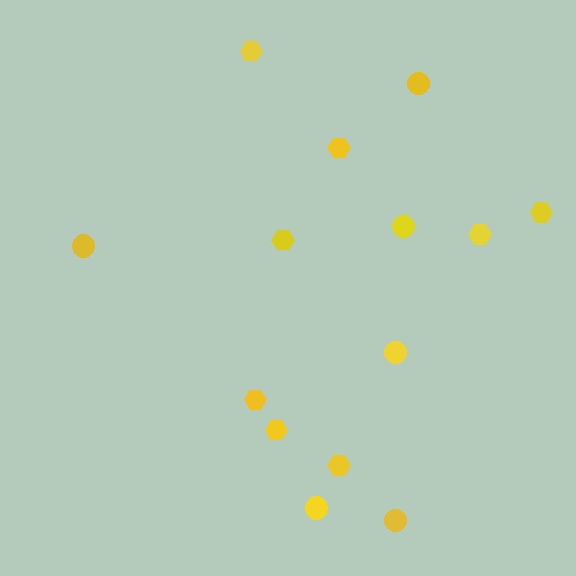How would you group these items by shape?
There are 2 groups: one group of hexagons (8) and one group of circles (6).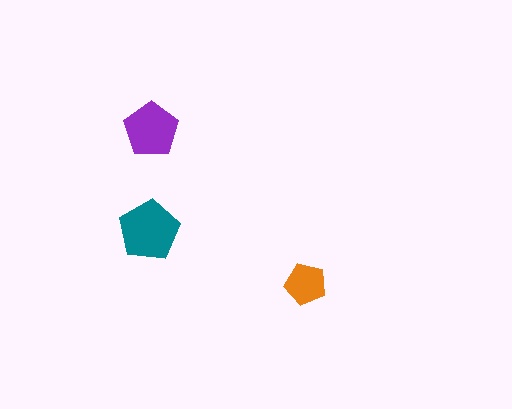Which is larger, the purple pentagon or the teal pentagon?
The teal one.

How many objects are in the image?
There are 3 objects in the image.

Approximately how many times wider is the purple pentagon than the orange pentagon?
About 1.5 times wider.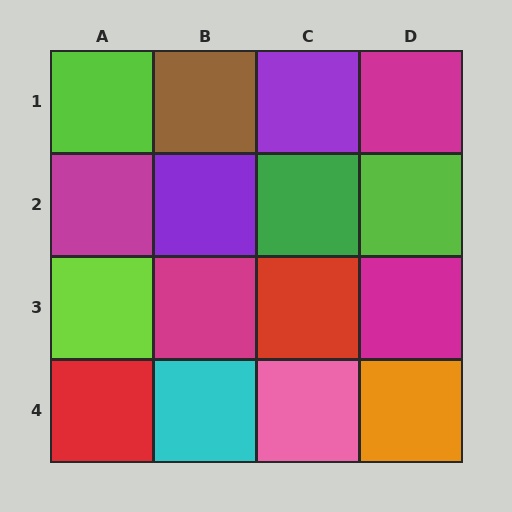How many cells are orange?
1 cell is orange.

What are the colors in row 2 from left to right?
Magenta, purple, green, lime.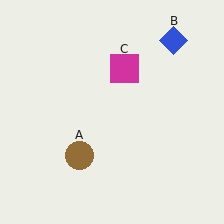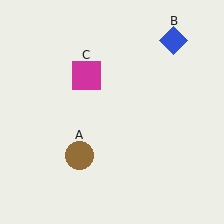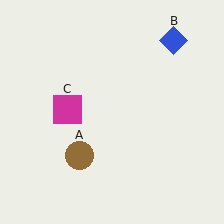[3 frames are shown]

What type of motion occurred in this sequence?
The magenta square (object C) rotated counterclockwise around the center of the scene.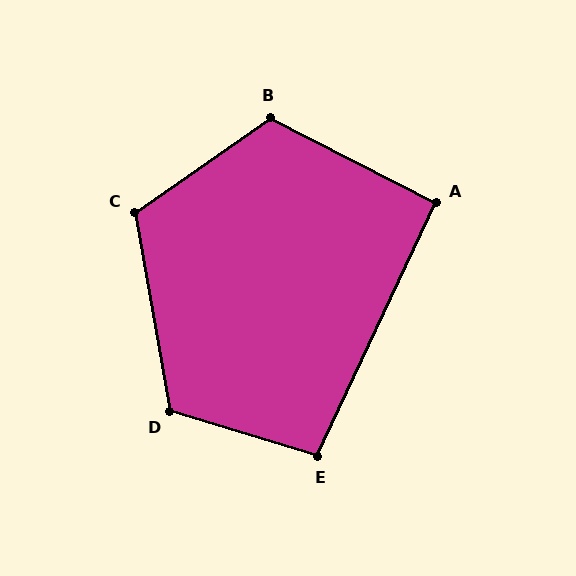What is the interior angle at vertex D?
Approximately 117 degrees (obtuse).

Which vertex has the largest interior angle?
B, at approximately 118 degrees.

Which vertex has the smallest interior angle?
A, at approximately 92 degrees.